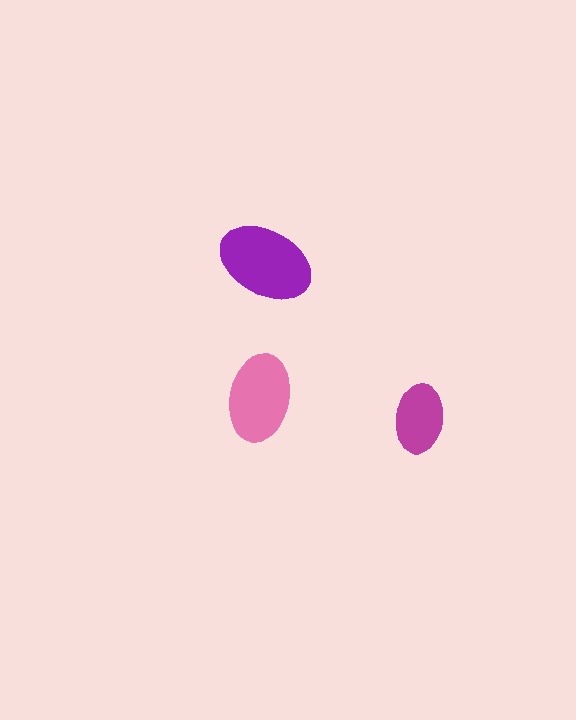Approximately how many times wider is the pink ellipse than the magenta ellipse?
About 1.5 times wider.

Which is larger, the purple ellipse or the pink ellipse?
The purple one.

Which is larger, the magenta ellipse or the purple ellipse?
The purple one.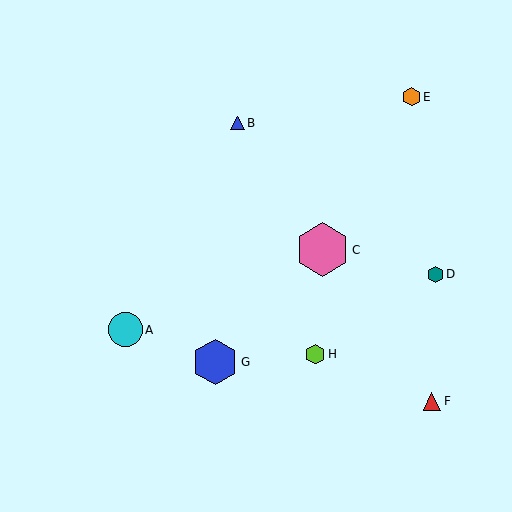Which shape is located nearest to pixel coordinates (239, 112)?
The blue triangle (labeled B) at (238, 123) is nearest to that location.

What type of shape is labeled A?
Shape A is a cyan circle.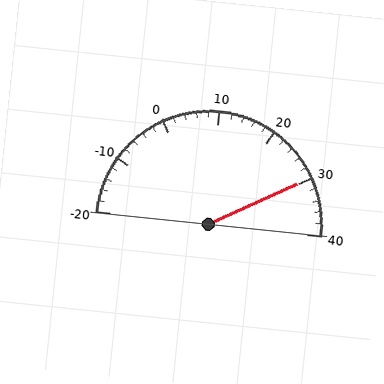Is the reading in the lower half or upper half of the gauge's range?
The reading is in the upper half of the range (-20 to 40).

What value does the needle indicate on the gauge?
The needle indicates approximately 30.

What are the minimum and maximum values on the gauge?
The gauge ranges from -20 to 40.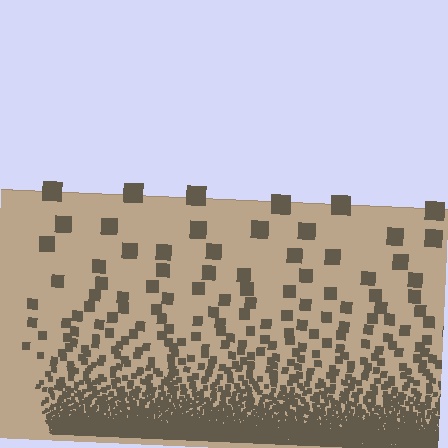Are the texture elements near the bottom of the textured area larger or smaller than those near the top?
Smaller. The gradient is inverted — elements near the bottom are smaller and denser.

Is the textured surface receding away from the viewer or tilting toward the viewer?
The surface appears to tilt toward the viewer. Texture elements get larger and sparser toward the top.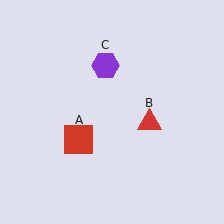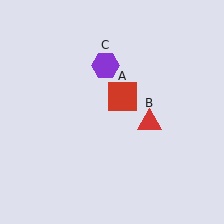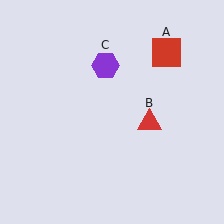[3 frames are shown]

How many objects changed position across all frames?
1 object changed position: red square (object A).